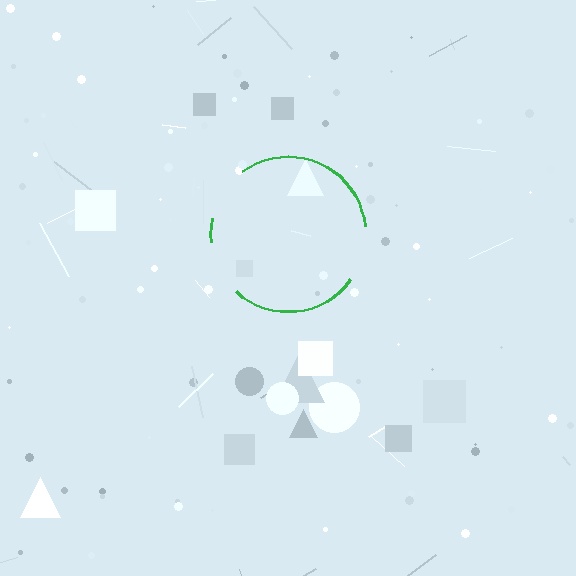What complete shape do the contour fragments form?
The contour fragments form a circle.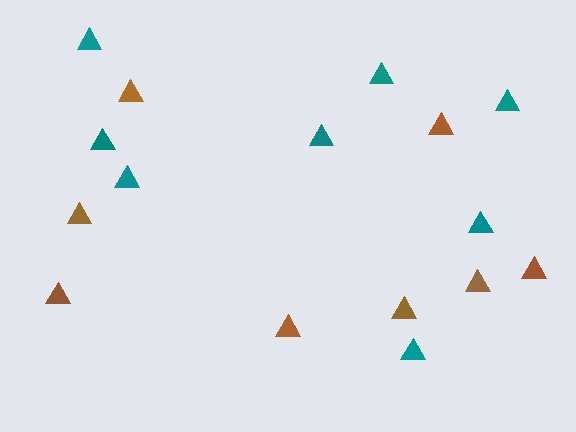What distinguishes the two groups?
There are 2 groups: one group of teal triangles (8) and one group of brown triangles (8).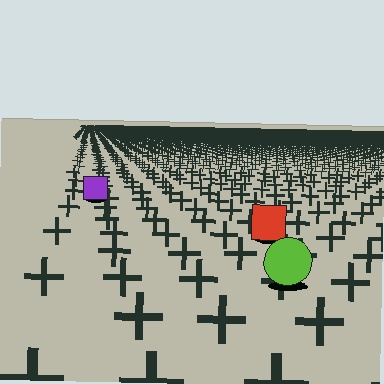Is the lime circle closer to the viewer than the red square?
Yes. The lime circle is closer — you can tell from the texture gradient: the ground texture is coarser near it.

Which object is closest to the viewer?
The lime circle is closest. The texture marks near it are larger and more spread out.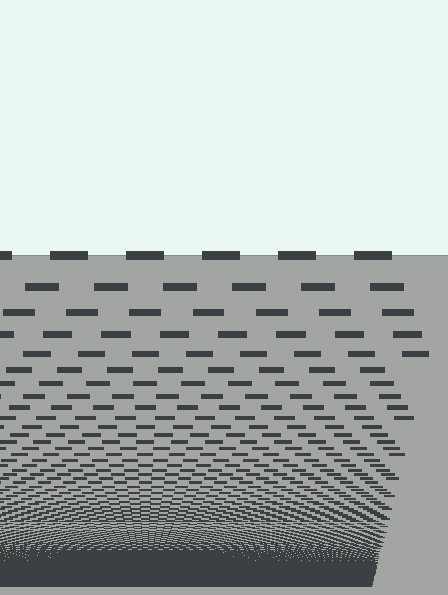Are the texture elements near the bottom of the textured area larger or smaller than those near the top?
Smaller. The gradient is inverted — elements near the bottom are smaller and denser.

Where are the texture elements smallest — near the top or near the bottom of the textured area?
Near the bottom.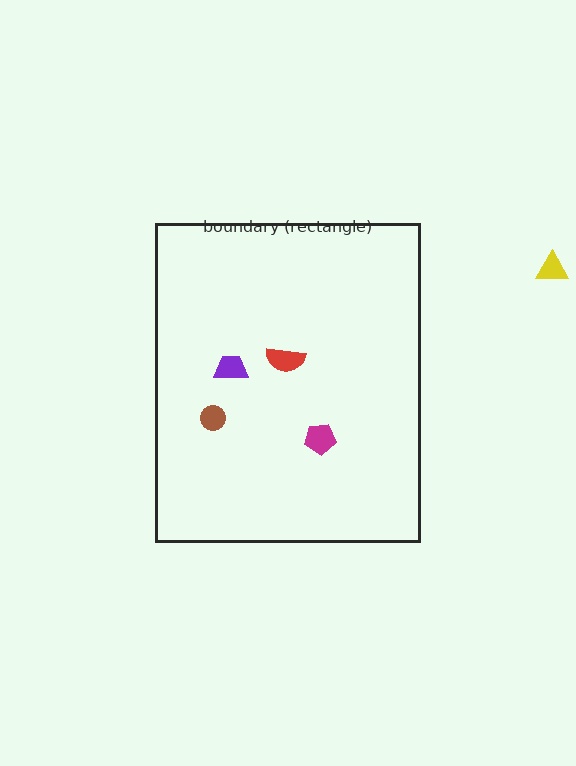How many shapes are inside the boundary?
4 inside, 1 outside.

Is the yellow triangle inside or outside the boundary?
Outside.